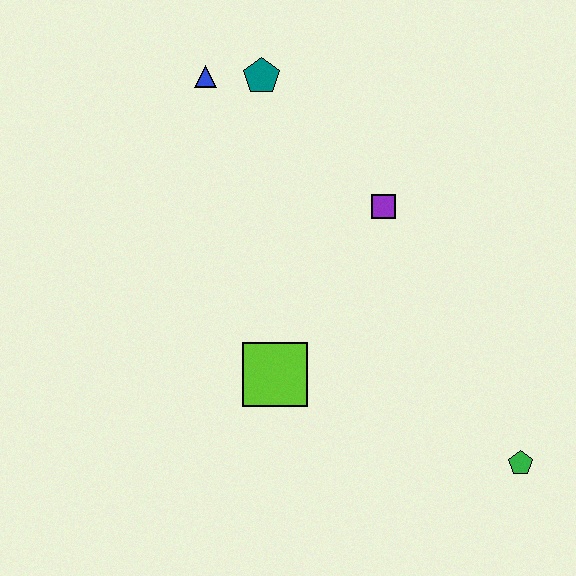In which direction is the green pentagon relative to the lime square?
The green pentagon is to the right of the lime square.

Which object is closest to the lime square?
The purple square is closest to the lime square.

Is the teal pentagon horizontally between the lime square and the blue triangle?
Yes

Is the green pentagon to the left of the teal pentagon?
No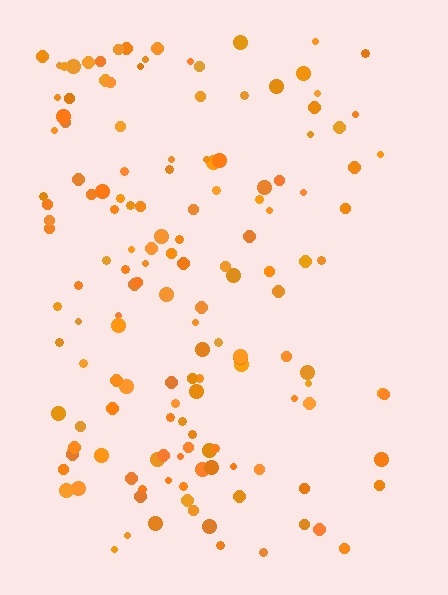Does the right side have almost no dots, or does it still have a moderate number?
Still a moderate number, just noticeably fewer than the left.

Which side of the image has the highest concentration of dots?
The left.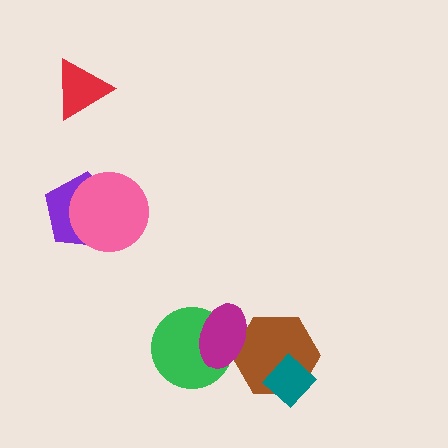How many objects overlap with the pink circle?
1 object overlaps with the pink circle.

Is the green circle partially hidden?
Yes, it is partially covered by another shape.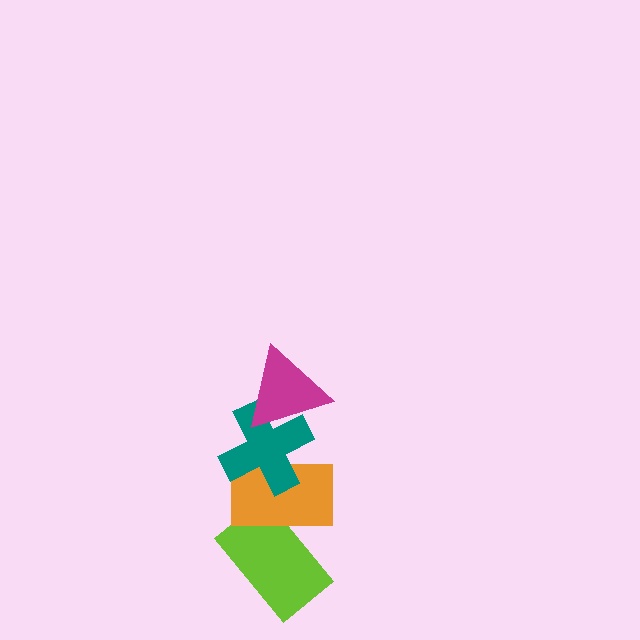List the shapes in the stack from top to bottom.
From top to bottom: the magenta triangle, the teal cross, the orange rectangle, the lime rectangle.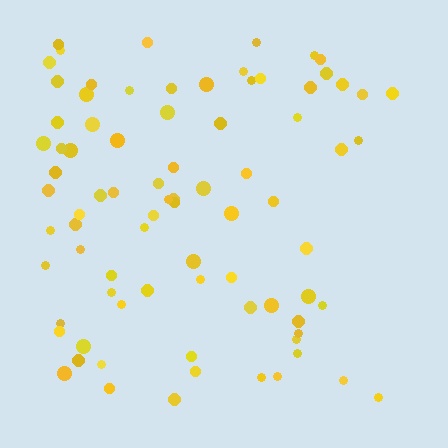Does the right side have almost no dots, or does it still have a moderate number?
Still a moderate number, just noticeably fewer than the left.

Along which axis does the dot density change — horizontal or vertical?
Horizontal.